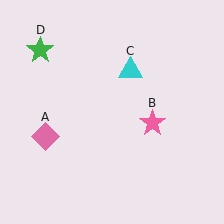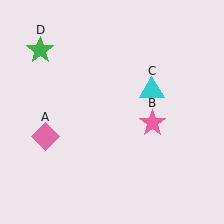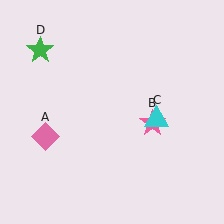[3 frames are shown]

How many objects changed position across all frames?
1 object changed position: cyan triangle (object C).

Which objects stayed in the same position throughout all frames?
Pink diamond (object A) and pink star (object B) and green star (object D) remained stationary.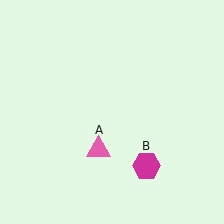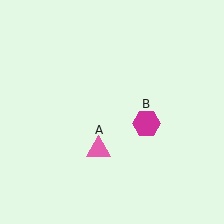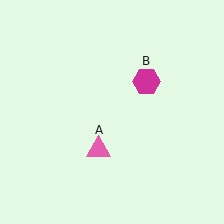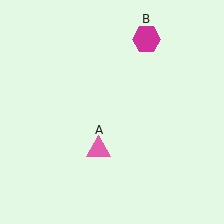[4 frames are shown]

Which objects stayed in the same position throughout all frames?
Pink triangle (object A) remained stationary.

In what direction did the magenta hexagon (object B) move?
The magenta hexagon (object B) moved up.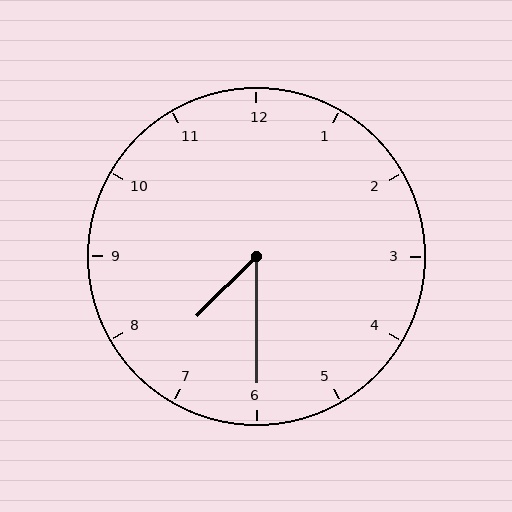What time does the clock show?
7:30.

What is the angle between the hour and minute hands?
Approximately 45 degrees.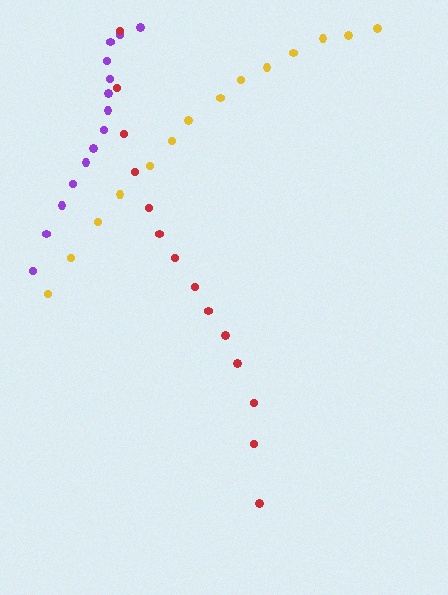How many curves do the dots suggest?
There are 3 distinct paths.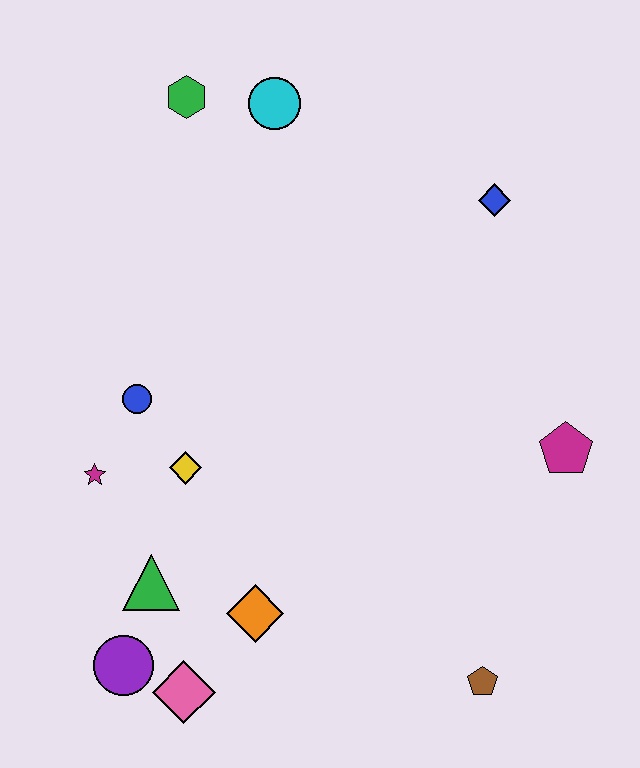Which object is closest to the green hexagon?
The cyan circle is closest to the green hexagon.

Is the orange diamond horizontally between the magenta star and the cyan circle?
Yes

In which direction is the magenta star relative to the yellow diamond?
The magenta star is to the left of the yellow diamond.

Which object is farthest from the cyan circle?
The brown pentagon is farthest from the cyan circle.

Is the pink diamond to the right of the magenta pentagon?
No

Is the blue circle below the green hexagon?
Yes